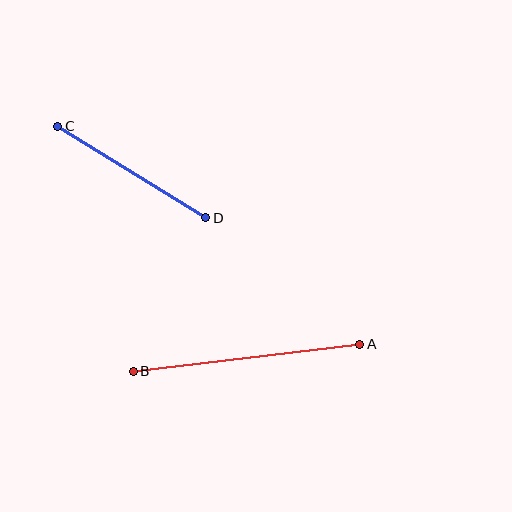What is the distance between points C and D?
The distance is approximately 174 pixels.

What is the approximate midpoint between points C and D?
The midpoint is at approximately (132, 172) pixels.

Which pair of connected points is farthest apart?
Points A and B are farthest apart.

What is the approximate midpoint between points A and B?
The midpoint is at approximately (247, 358) pixels.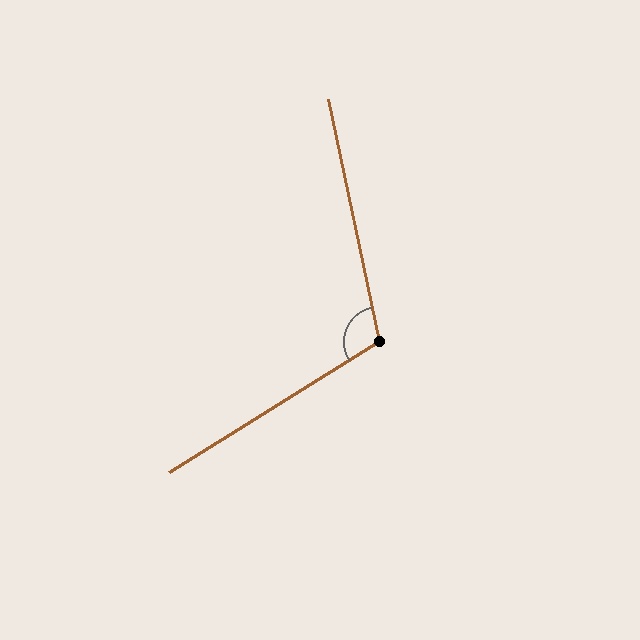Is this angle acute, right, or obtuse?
It is obtuse.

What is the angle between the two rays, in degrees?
Approximately 110 degrees.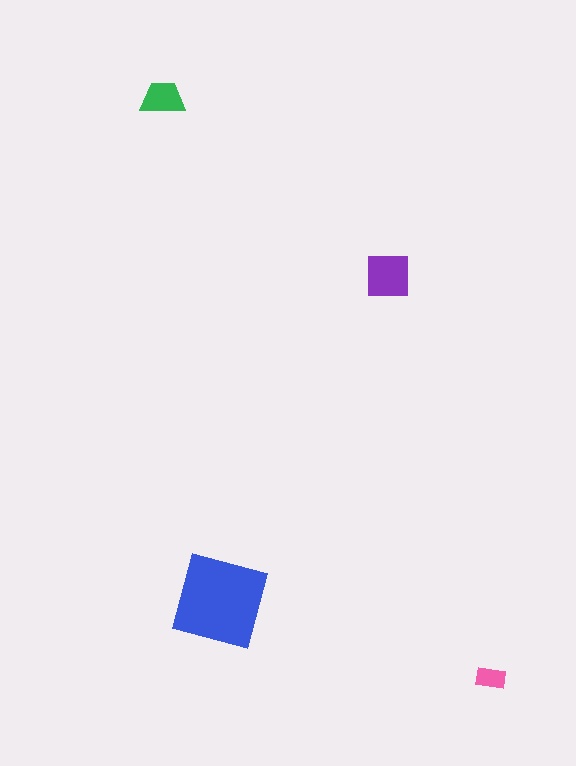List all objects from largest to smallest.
The blue square, the purple square, the green trapezoid, the pink rectangle.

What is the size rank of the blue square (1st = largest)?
1st.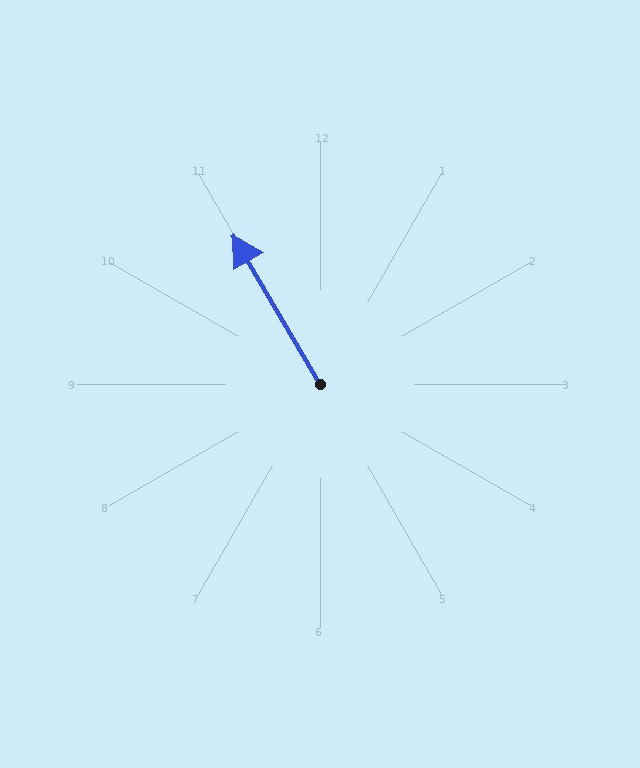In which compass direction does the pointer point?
Northwest.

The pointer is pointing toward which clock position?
Roughly 11 o'clock.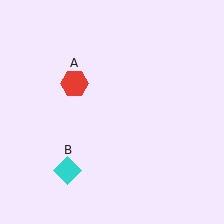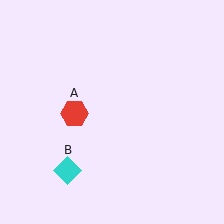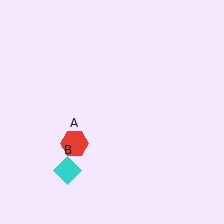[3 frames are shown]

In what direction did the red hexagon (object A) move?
The red hexagon (object A) moved down.